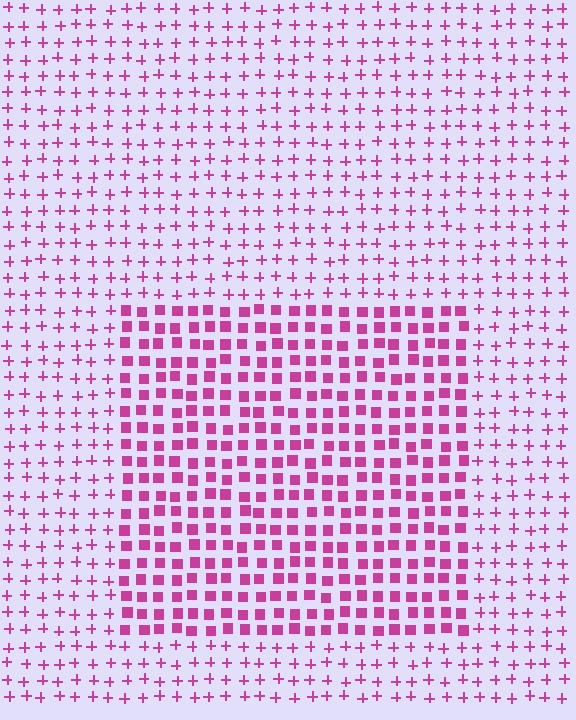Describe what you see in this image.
The image is filled with small magenta elements arranged in a uniform grid. A rectangle-shaped region contains squares, while the surrounding area contains plus signs. The boundary is defined purely by the change in element shape.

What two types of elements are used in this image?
The image uses squares inside the rectangle region and plus signs outside it.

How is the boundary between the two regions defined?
The boundary is defined by a change in element shape: squares inside vs. plus signs outside. All elements share the same color and spacing.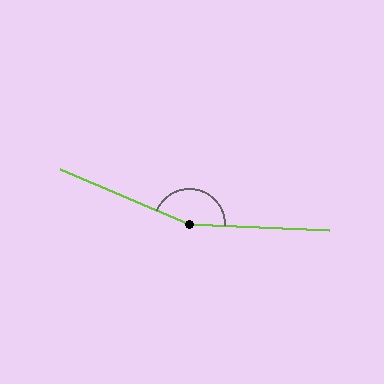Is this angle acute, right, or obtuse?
It is obtuse.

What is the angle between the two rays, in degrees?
Approximately 159 degrees.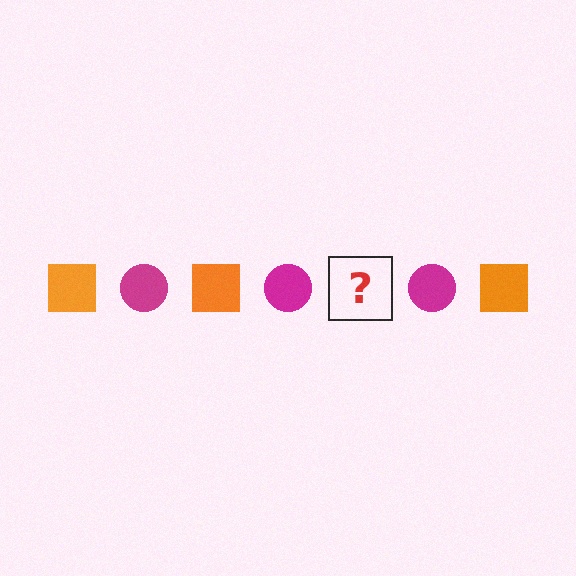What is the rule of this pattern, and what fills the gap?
The rule is that the pattern alternates between orange square and magenta circle. The gap should be filled with an orange square.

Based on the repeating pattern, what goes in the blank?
The blank should be an orange square.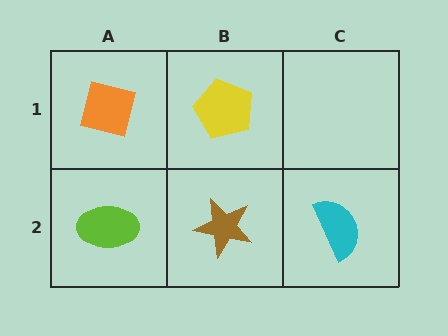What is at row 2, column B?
A brown star.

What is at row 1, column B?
A yellow pentagon.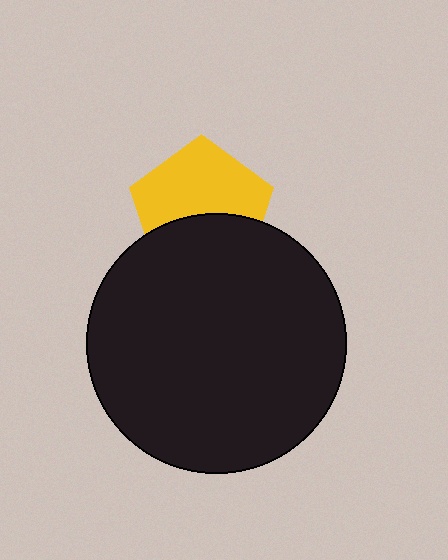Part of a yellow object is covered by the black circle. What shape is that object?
It is a pentagon.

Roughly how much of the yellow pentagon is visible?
About half of it is visible (roughly 59%).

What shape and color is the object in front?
The object in front is a black circle.